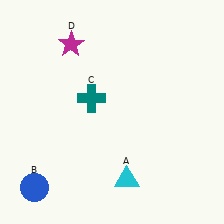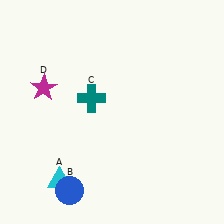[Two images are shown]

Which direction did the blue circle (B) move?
The blue circle (B) moved right.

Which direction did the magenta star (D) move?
The magenta star (D) moved down.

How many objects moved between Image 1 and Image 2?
3 objects moved between the two images.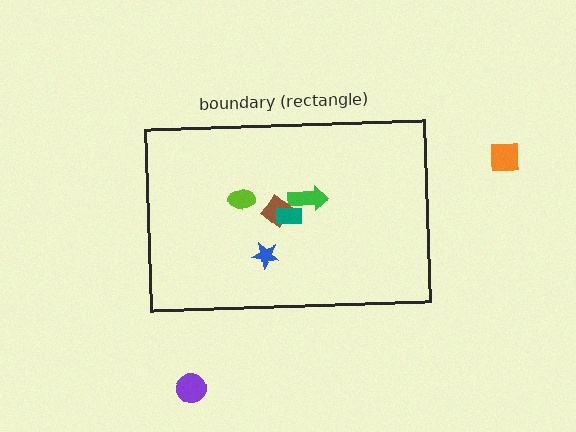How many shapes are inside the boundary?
5 inside, 2 outside.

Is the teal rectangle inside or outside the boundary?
Inside.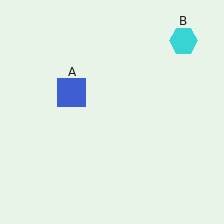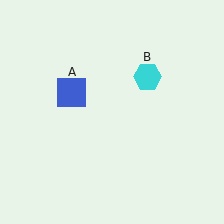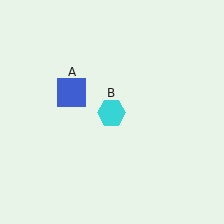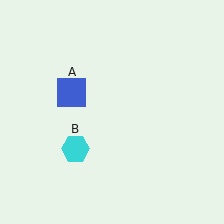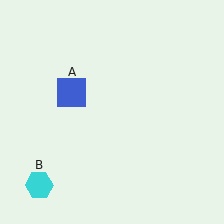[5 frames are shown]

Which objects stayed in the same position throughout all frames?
Blue square (object A) remained stationary.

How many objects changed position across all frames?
1 object changed position: cyan hexagon (object B).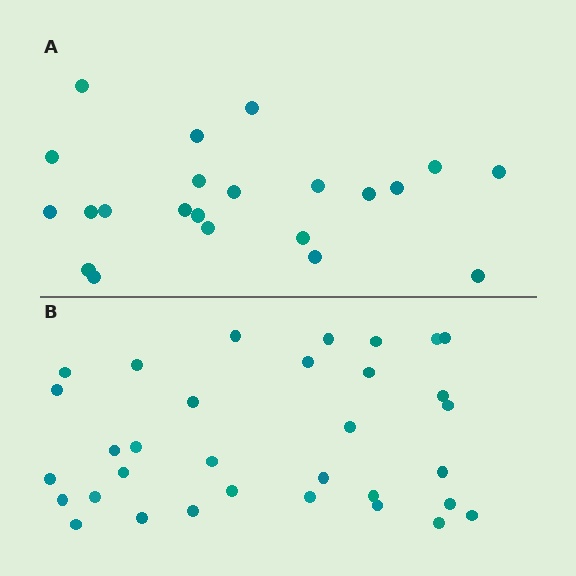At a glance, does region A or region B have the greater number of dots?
Region B (the bottom region) has more dots.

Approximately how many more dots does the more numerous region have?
Region B has roughly 12 or so more dots than region A.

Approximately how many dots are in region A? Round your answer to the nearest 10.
About 20 dots. (The exact count is 22, which rounds to 20.)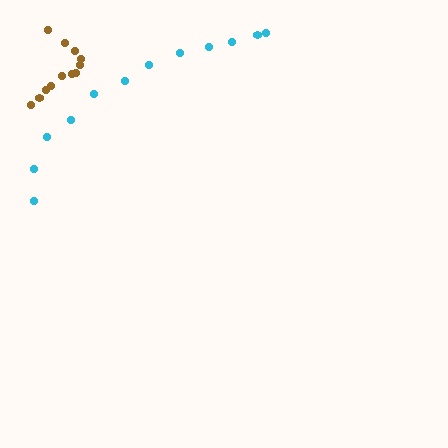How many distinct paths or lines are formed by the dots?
There are 2 distinct paths.